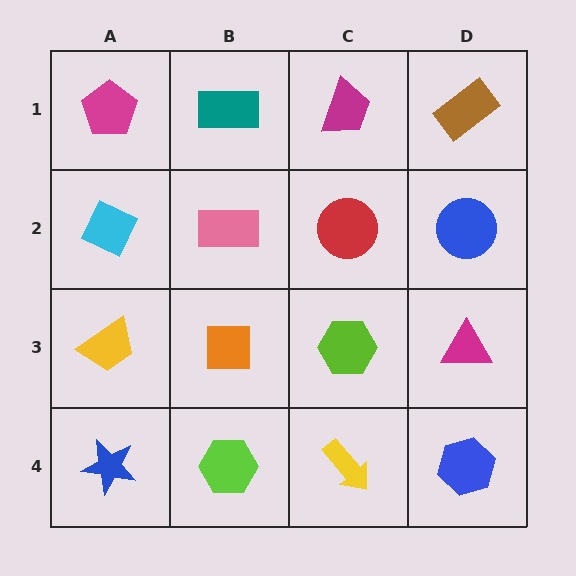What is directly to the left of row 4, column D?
A yellow arrow.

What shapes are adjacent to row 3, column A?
A cyan diamond (row 2, column A), a blue star (row 4, column A), an orange square (row 3, column B).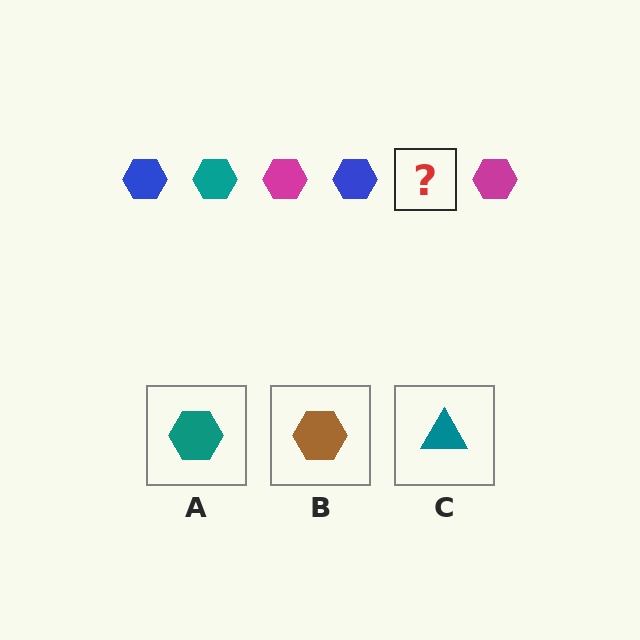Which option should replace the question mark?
Option A.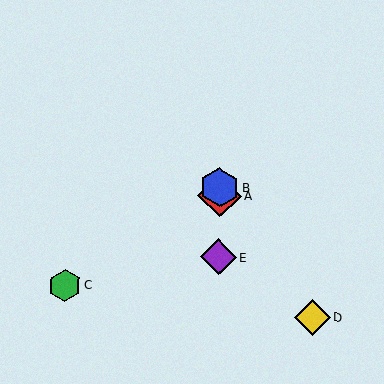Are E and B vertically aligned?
Yes, both are at x≈218.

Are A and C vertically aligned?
No, A is at x≈220 and C is at x≈65.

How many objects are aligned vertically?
3 objects (A, B, E) are aligned vertically.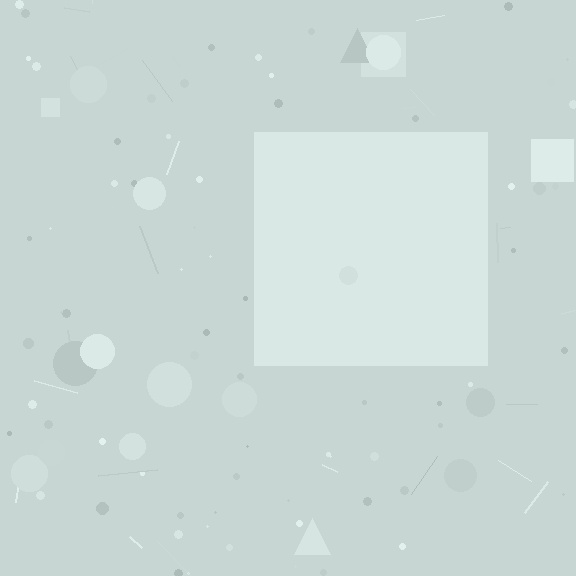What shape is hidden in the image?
A square is hidden in the image.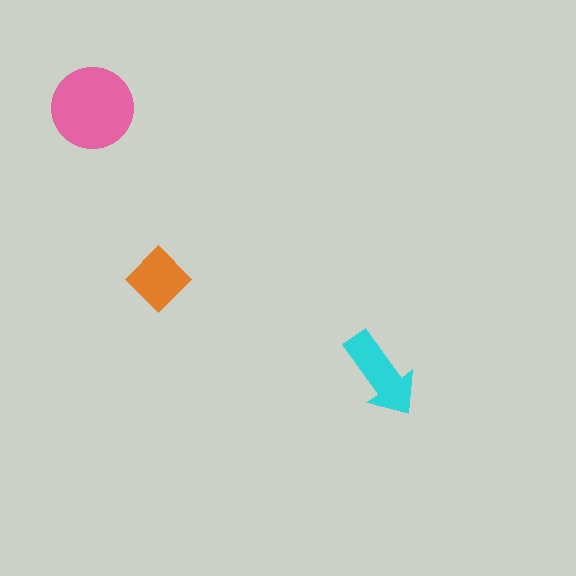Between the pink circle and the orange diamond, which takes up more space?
The pink circle.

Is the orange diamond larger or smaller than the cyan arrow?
Smaller.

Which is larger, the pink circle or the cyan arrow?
The pink circle.